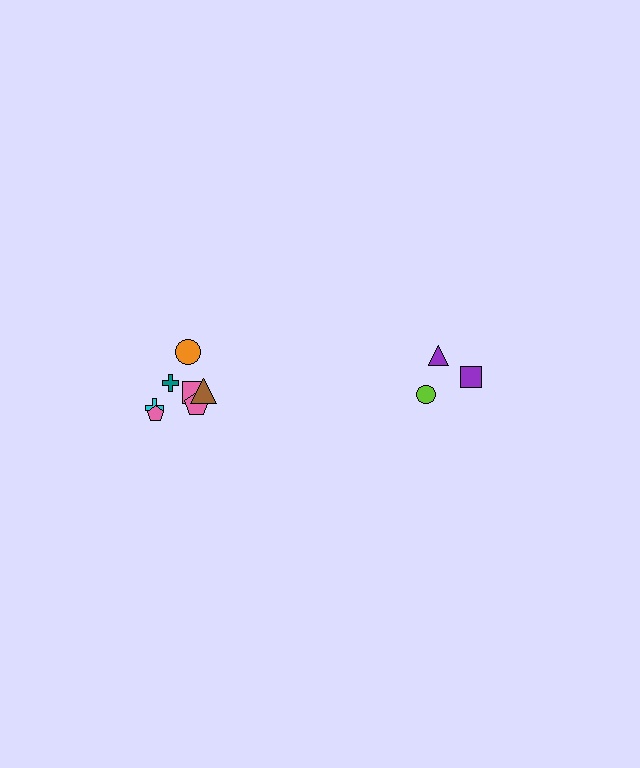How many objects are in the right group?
There are 3 objects.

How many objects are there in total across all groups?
There are 10 objects.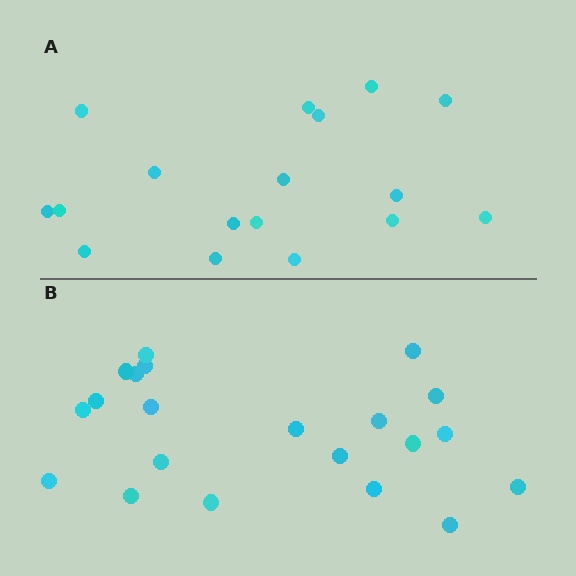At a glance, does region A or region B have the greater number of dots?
Region B (the bottom region) has more dots.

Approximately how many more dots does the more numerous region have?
Region B has about 4 more dots than region A.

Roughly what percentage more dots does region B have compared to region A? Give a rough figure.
About 25% more.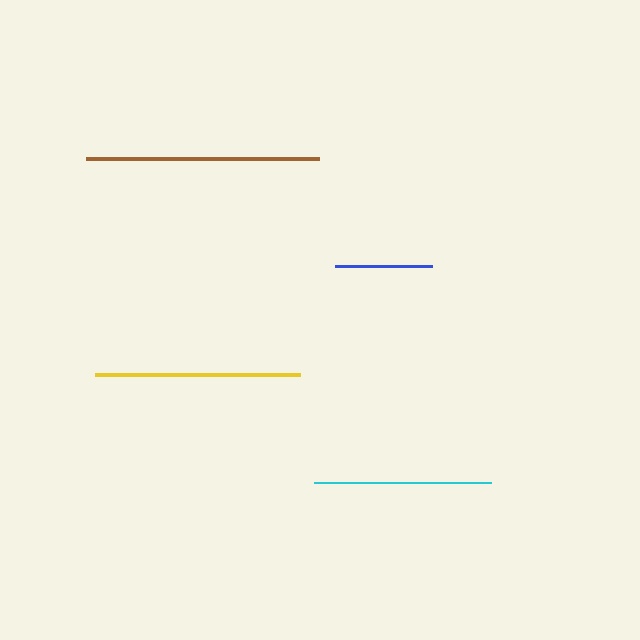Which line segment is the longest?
The brown line is the longest at approximately 233 pixels.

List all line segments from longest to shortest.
From longest to shortest: brown, yellow, cyan, blue.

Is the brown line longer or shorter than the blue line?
The brown line is longer than the blue line.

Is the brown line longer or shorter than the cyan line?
The brown line is longer than the cyan line.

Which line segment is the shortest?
The blue line is the shortest at approximately 96 pixels.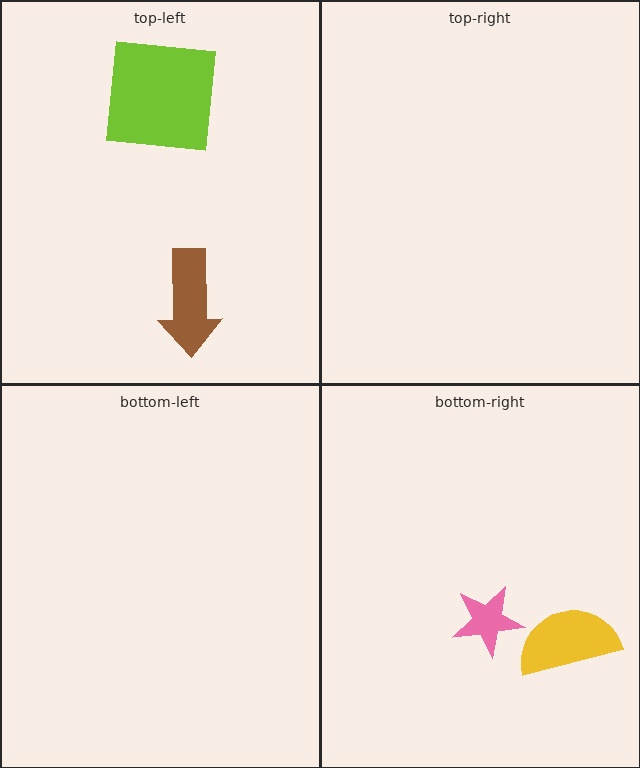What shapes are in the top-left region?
The lime square, the brown arrow.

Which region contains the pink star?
The bottom-right region.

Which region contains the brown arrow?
The top-left region.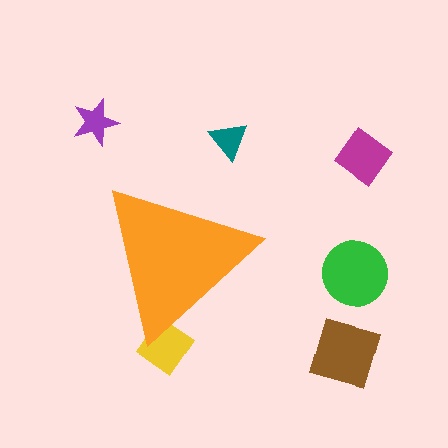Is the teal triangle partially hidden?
No, the teal triangle is fully visible.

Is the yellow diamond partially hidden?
Yes, the yellow diamond is partially hidden behind the orange triangle.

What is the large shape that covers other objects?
An orange triangle.